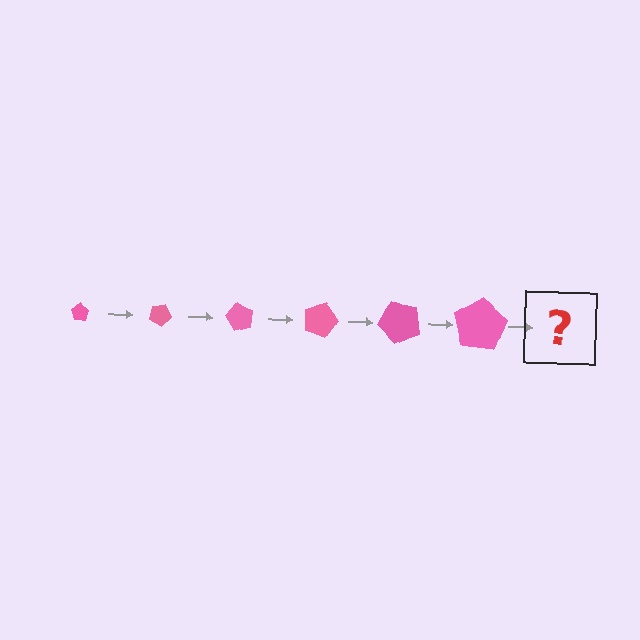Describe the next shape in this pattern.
It should be a pentagon, larger than the previous one and rotated 180 degrees from the start.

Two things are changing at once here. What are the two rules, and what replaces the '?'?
The two rules are that the pentagon grows larger each step and it rotates 30 degrees each step. The '?' should be a pentagon, larger than the previous one and rotated 180 degrees from the start.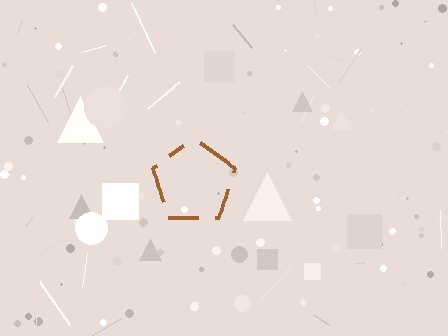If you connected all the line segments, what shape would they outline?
They would outline a pentagon.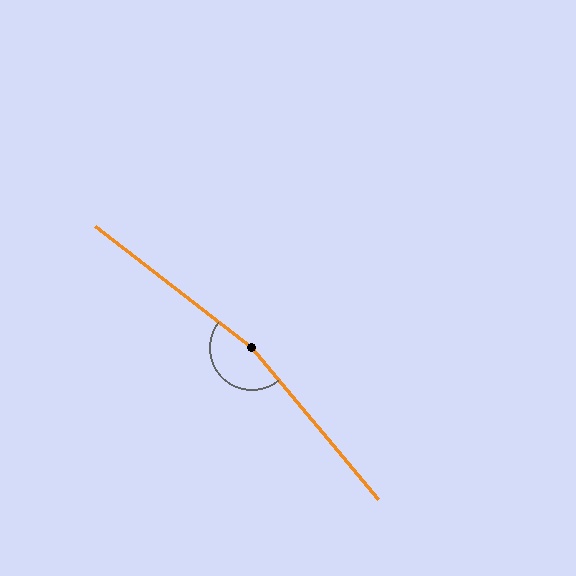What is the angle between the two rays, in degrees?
Approximately 168 degrees.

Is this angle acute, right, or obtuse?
It is obtuse.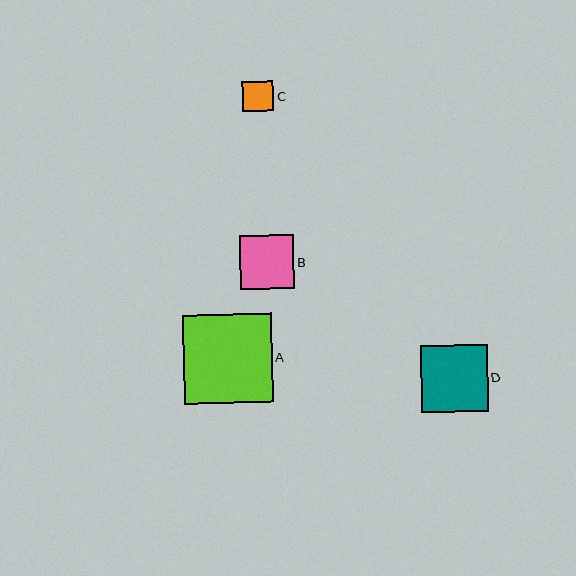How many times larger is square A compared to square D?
Square A is approximately 1.3 times the size of square D.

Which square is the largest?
Square A is the largest with a size of approximately 89 pixels.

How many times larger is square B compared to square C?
Square B is approximately 1.7 times the size of square C.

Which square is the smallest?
Square C is the smallest with a size of approximately 31 pixels.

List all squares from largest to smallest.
From largest to smallest: A, D, B, C.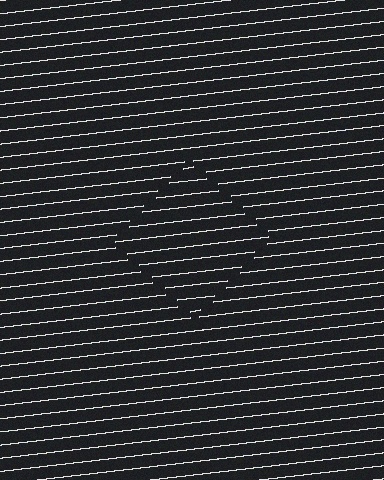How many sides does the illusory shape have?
4 sides — the line-ends trace a square.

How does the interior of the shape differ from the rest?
The interior of the shape contains the same grating, shifted by half a period — the contour is defined by the phase discontinuity where line-ends from the inner and outer gratings abut.